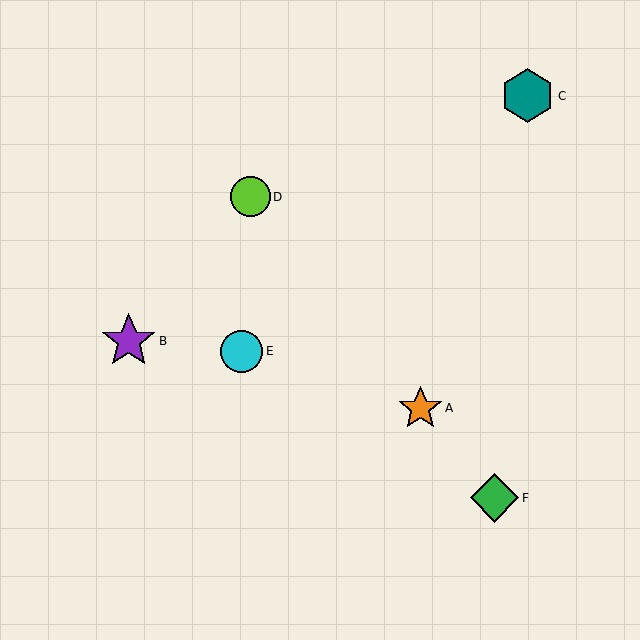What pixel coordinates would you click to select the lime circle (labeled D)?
Click at (250, 197) to select the lime circle D.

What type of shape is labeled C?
Shape C is a teal hexagon.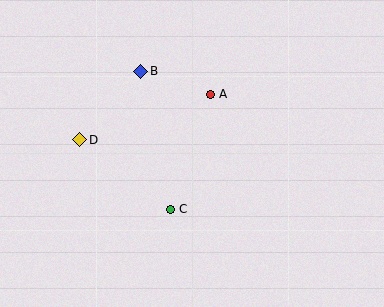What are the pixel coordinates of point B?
Point B is at (141, 71).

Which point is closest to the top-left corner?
Point B is closest to the top-left corner.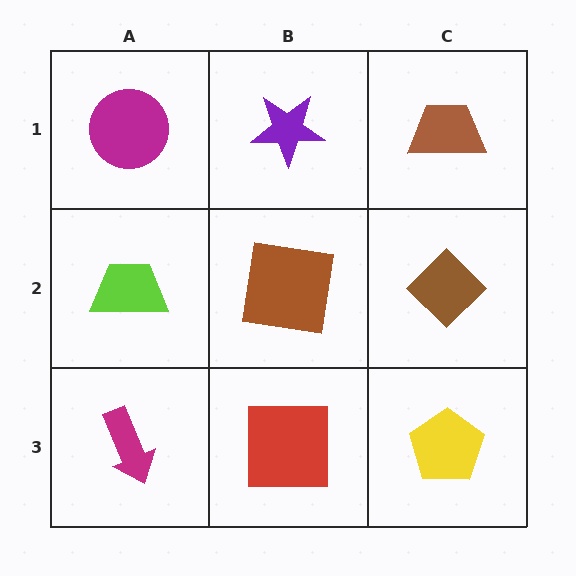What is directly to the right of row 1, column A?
A purple star.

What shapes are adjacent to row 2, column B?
A purple star (row 1, column B), a red square (row 3, column B), a lime trapezoid (row 2, column A), a brown diamond (row 2, column C).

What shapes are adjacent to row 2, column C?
A brown trapezoid (row 1, column C), a yellow pentagon (row 3, column C), a brown square (row 2, column B).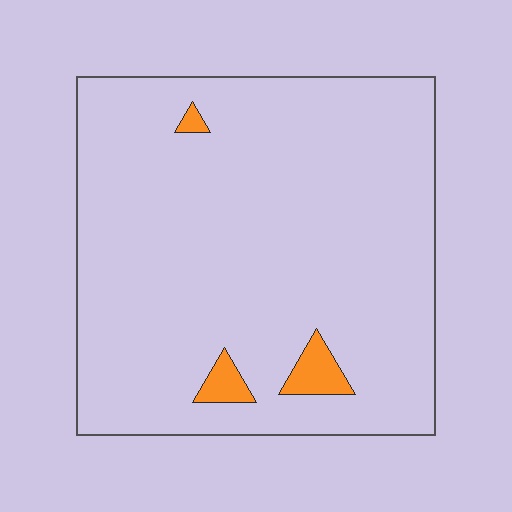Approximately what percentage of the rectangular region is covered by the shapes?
Approximately 5%.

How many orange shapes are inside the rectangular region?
3.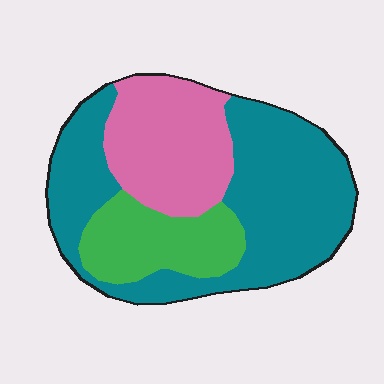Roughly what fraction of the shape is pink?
Pink takes up about one quarter (1/4) of the shape.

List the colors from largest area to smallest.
From largest to smallest: teal, pink, green.